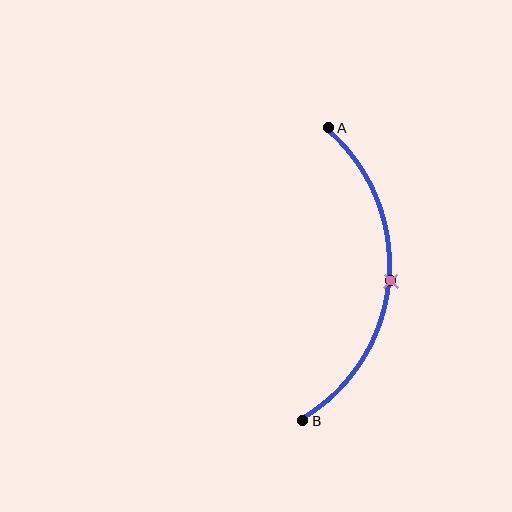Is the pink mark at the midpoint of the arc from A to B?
Yes. The pink mark lies on the arc at equal arc-length from both A and B — it is the arc midpoint.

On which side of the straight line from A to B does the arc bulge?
The arc bulges to the right of the straight line connecting A and B.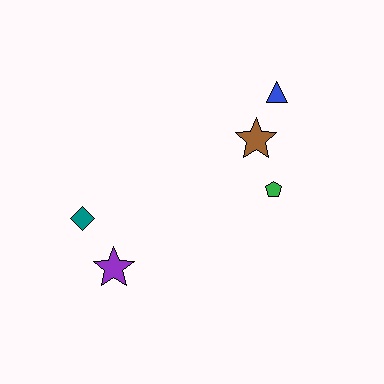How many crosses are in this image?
There are no crosses.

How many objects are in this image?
There are 5 objects.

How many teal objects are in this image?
There is 1 teal object.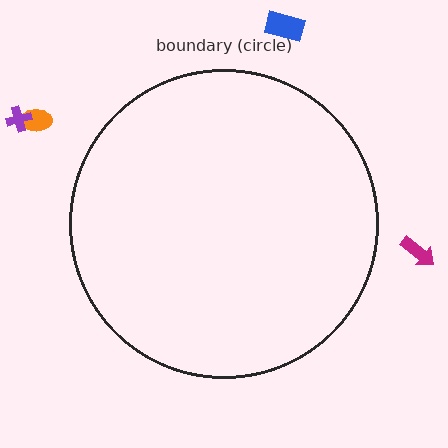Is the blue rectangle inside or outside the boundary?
Outside.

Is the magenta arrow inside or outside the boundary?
Outside.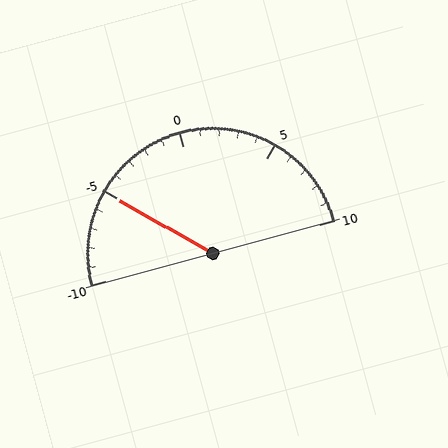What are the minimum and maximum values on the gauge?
The gauge ranges from -10 to 10.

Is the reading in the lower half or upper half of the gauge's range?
The reading is in the lower half of the range (-10 to 10).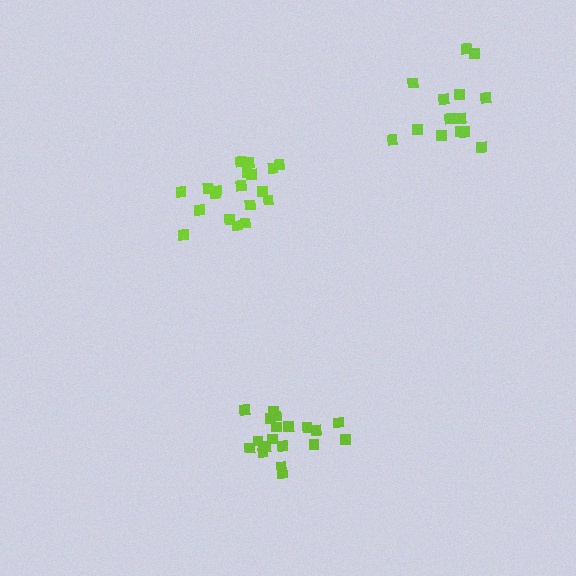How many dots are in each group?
Group 1: 20 dots, Group 2: 19 dots, Group 3: 14 dots (53 total).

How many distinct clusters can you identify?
There are 3 distinct clusters.